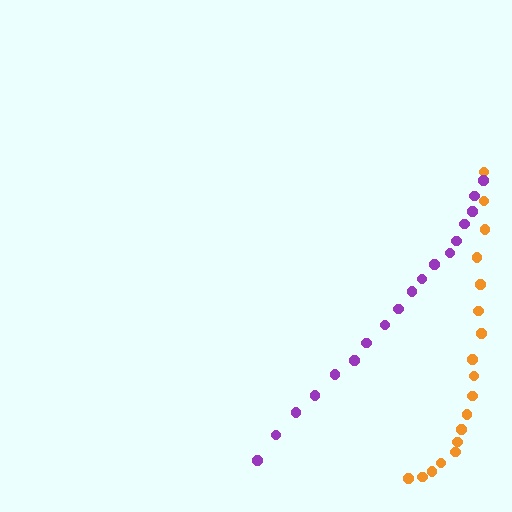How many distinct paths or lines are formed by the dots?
There are 2 distinct paths.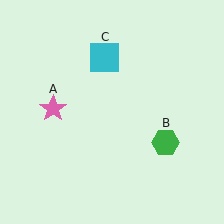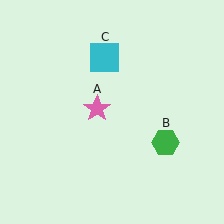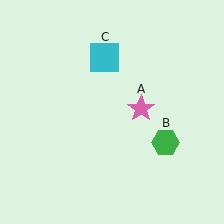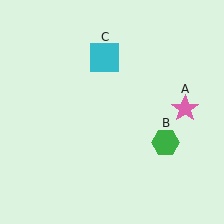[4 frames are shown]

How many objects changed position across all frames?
1 object changed position: pink star (object A).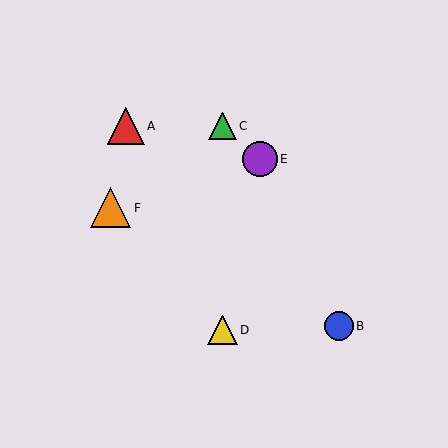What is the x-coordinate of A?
Object A is at x≈126.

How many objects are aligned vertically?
2 objects (C, D) are aligned vertically.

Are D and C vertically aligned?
Yes, both are at x≈223.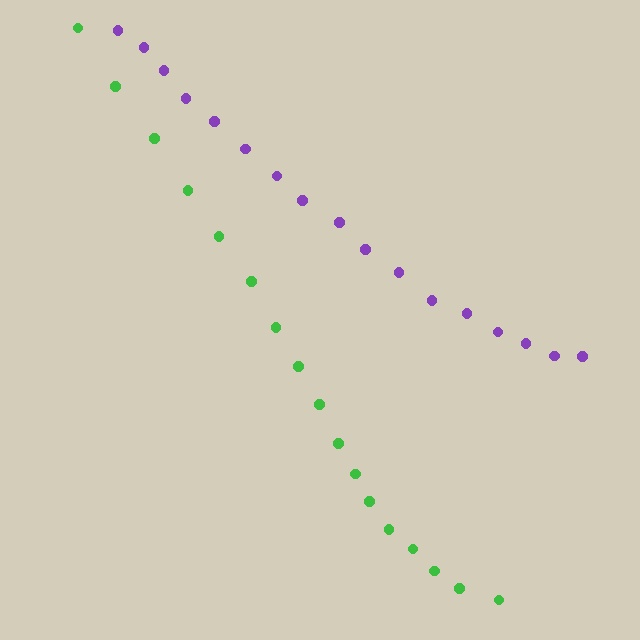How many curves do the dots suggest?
There are 2 distinct paths.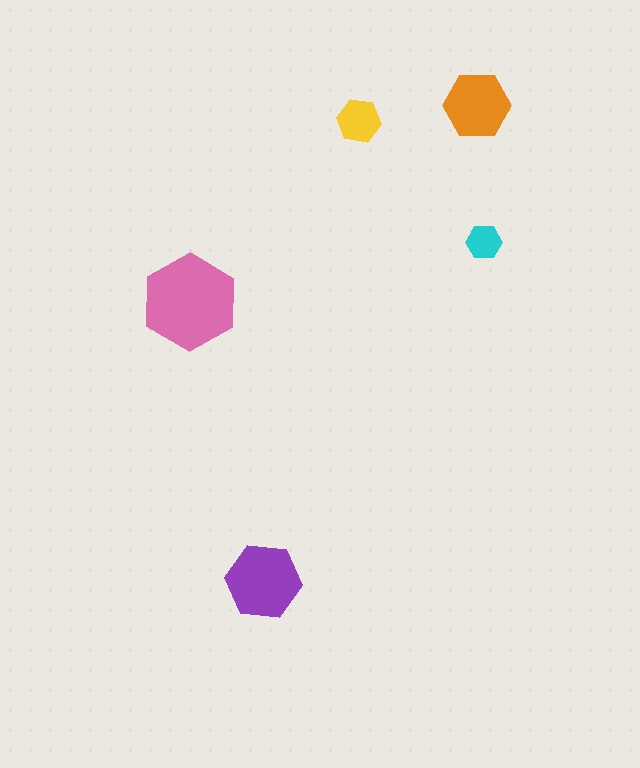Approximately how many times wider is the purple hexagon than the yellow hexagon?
About 1.5 times wider.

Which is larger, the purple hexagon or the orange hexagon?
The purple one.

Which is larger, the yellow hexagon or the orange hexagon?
The orange one.